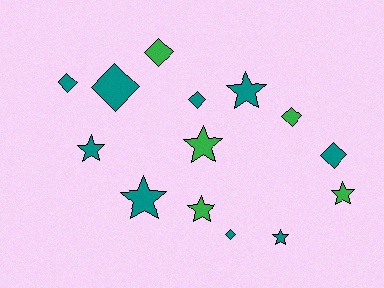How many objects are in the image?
There are 14 objects.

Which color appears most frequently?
Teal, with 9 objects.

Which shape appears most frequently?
Star, with 7 objects.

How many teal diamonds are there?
There are 5 teal diamonds.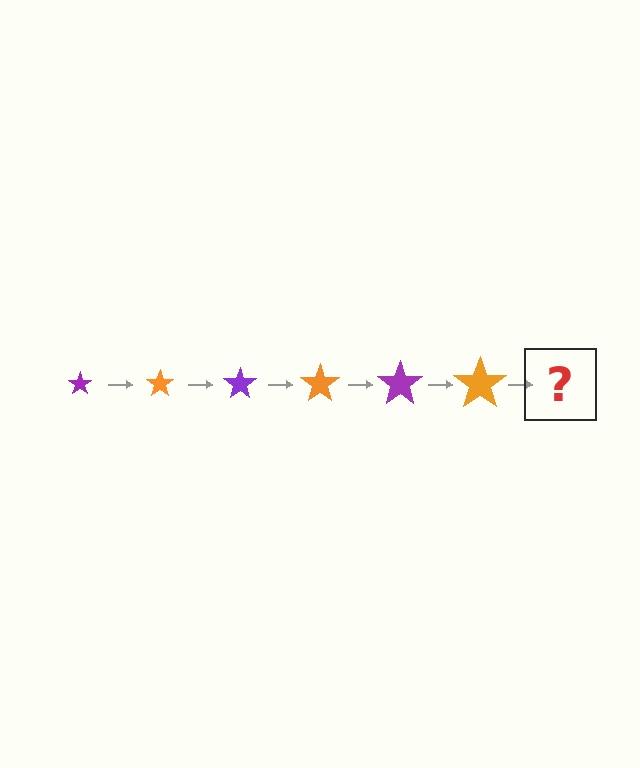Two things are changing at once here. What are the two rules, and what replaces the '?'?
The two rules are that the star grows larger each step and the color cycles through purple and orange. The '?' should be a purple star, larger than the previous one.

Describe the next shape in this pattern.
It should be a purple star, larger than the previous one.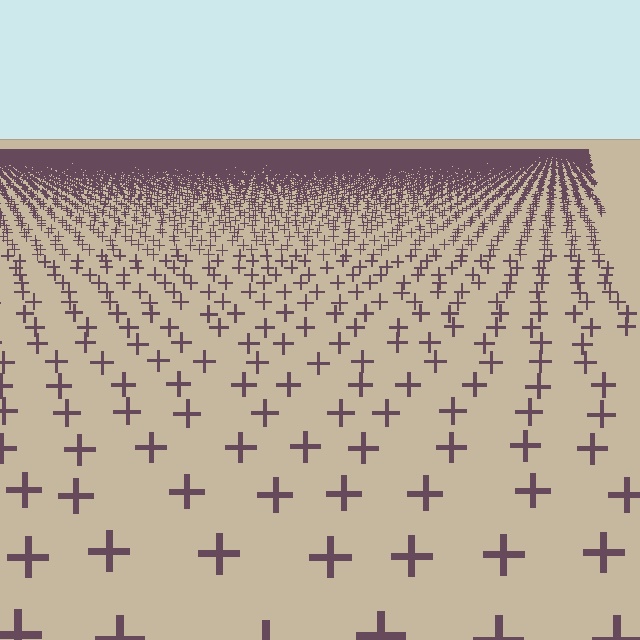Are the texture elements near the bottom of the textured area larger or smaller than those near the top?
Larger. Near the bottom, elements are closer to the viewer and appear at a bigger on-screen size.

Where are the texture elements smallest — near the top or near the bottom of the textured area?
Near the top.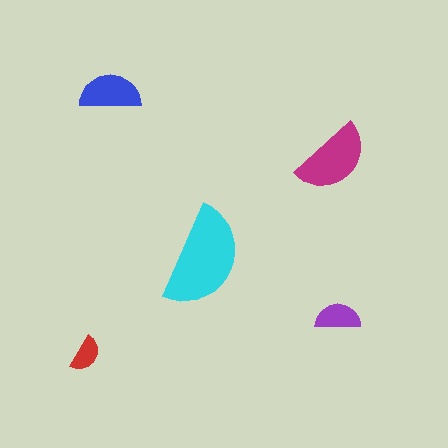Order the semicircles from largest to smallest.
the cyan one, the magenta one, the blue one, the purple one, the red one.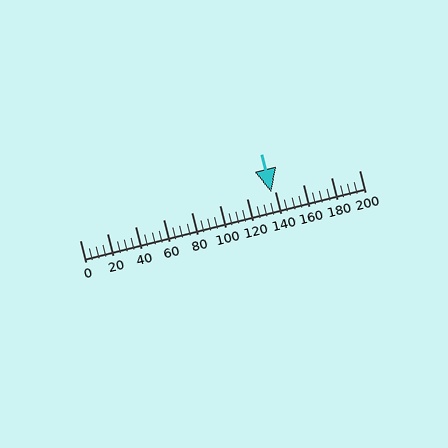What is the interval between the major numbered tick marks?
The major tick marks are spaced 20 units apart.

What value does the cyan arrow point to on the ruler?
The cyan arrow points to approximately 137.